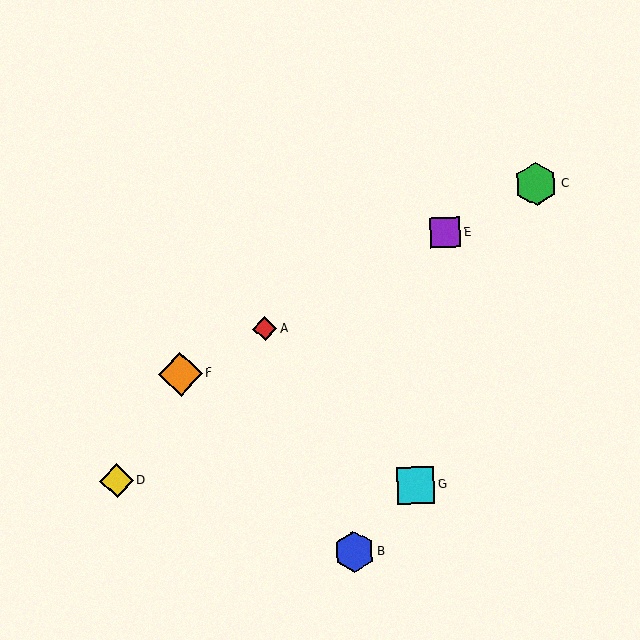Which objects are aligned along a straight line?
Objects A, C, E, F are aligned along a straight line.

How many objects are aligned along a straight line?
4 objects (A, C, E, F) are aligned along a straight line.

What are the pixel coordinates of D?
Object D is at (116, 481).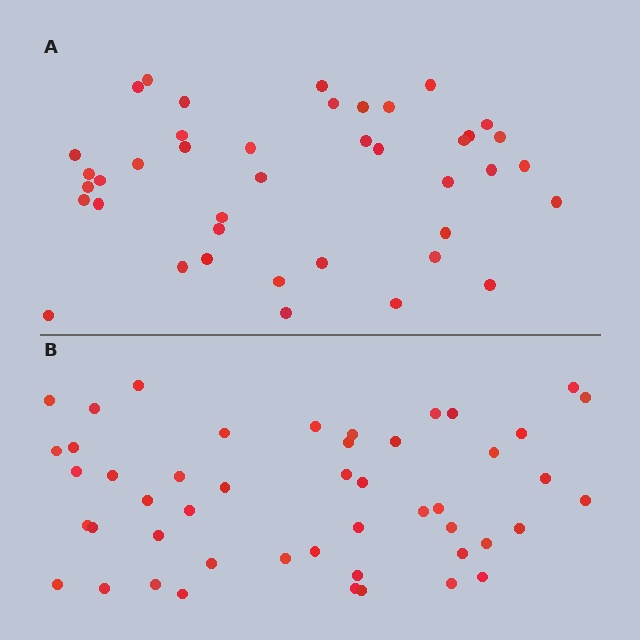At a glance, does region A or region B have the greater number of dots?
Region B (the bottom region) has more dots.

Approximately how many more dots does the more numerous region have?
Region B has roughly 8 or so more dots than region A.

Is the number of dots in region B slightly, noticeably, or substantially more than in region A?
Region B has only slightly more — the two regions are fairly close. The ratio is roughly 1.2 to 1.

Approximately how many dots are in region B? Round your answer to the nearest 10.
About 50 dots. (The exact count is 48, which rounds to 50.)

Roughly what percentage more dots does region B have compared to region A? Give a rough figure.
About 15% more.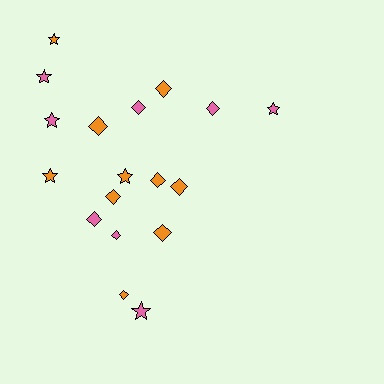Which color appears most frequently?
Orange, with 10 objects.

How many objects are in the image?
There are 18 objects.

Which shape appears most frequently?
Diamond, with 11 objects.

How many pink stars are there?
There are 4 pink stars.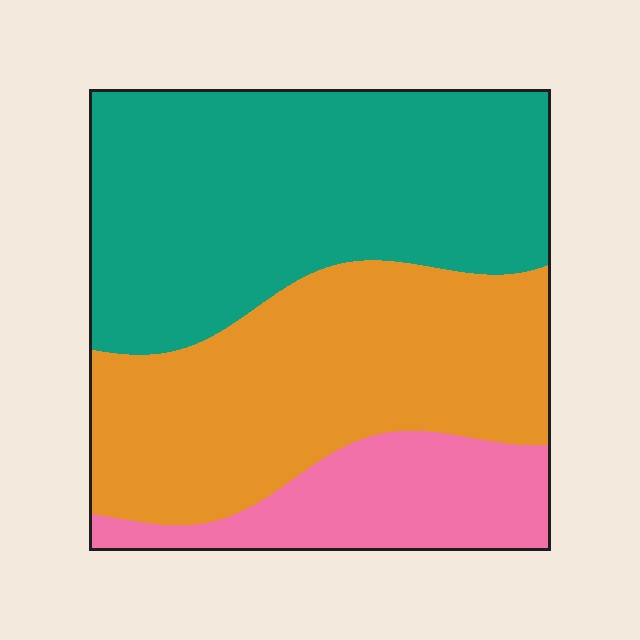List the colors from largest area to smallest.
From largest to smallest: teal, orange, pink.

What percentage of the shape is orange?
Orange takes up about three eighths (3/8) of the shape.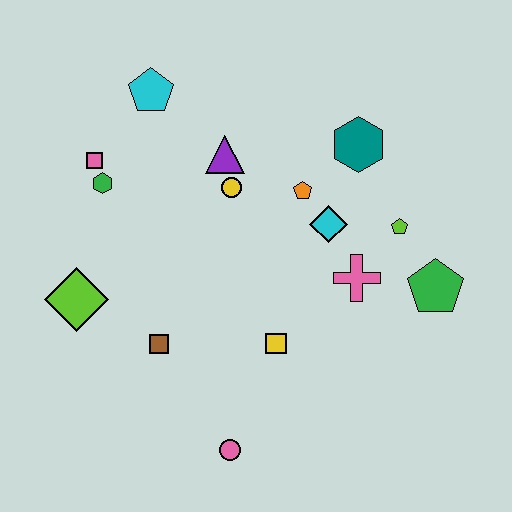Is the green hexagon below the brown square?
No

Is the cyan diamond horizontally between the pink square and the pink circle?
No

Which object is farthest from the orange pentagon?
The pink circle is farthest from the orange pentagon.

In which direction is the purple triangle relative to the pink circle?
The purple triangle is above the pink circle.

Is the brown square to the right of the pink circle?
No